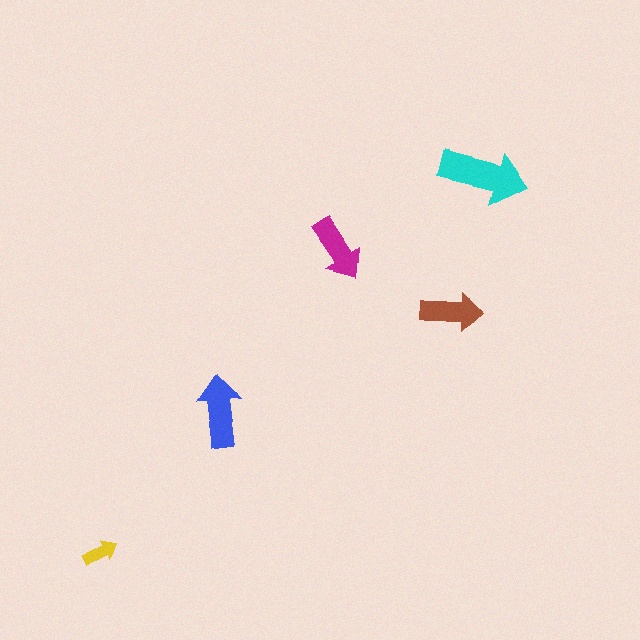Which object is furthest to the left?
The yellow arrow is leftmost.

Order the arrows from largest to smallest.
the cyan one, the blue one, the magenta one, the brown one, the yellow one.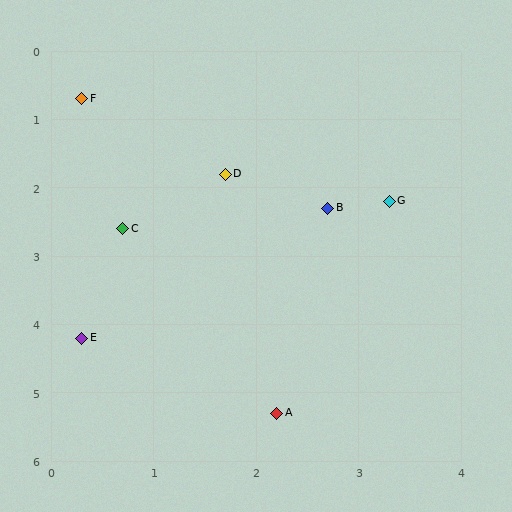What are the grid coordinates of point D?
Point D is at approximately (1.7, 1.8).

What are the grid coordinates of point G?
Point G is at approximately (3.3, 2.2).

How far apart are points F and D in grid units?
Points F and D are about 1.8 grid units apart.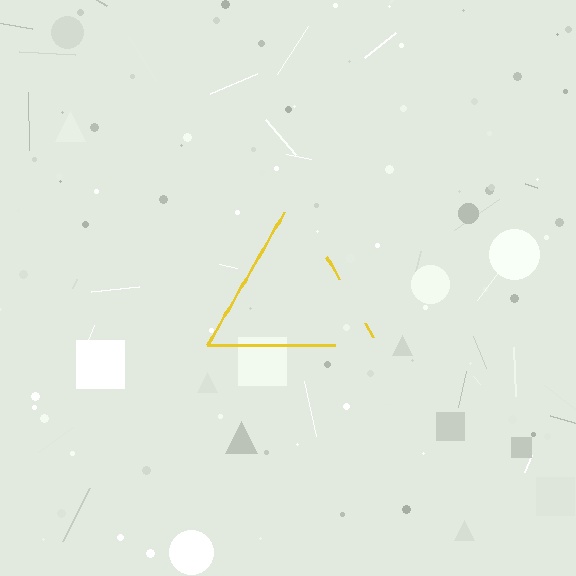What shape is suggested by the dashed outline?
The dashed outline suggests a triangle.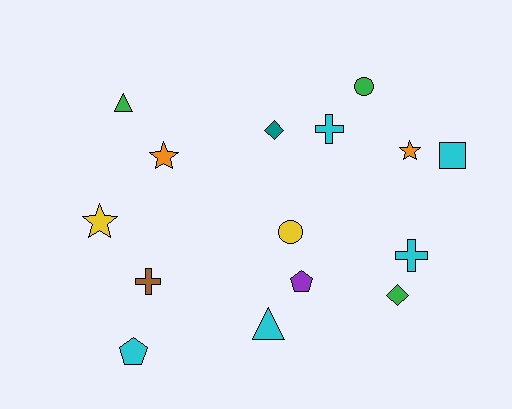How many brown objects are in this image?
There is 1 brown object.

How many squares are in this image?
There is 1 square.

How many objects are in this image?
There are 15 objects.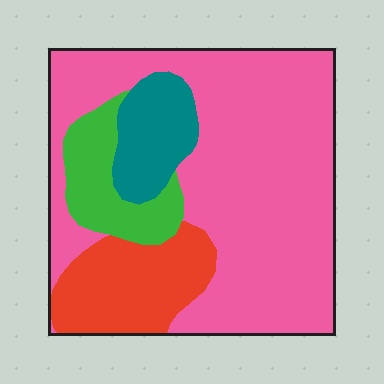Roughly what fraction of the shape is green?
Green takes up about one tenth (1/10) of the shape.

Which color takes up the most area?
Pink, at roughly 65%.